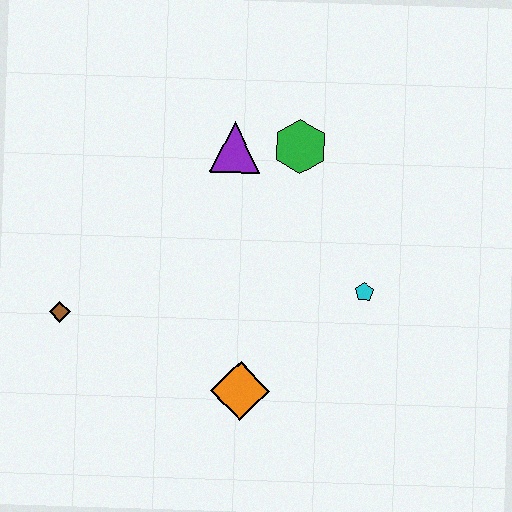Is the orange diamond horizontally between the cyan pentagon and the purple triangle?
Yes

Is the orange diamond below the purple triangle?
Yes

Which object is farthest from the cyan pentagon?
The brown diamond is farthest from the cyan pentagon.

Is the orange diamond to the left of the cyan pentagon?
Yes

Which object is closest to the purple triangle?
The green hexagon is closest to the purple triangle.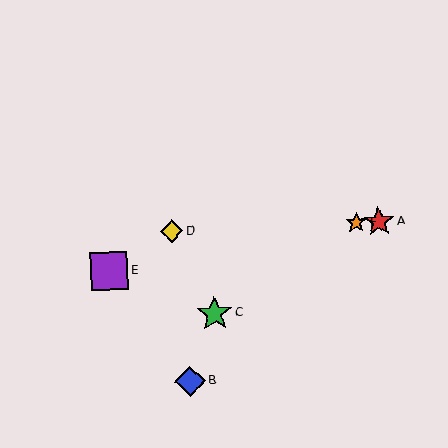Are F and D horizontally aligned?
Yes, both are at y≈223.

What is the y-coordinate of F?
Object F is at y≈223.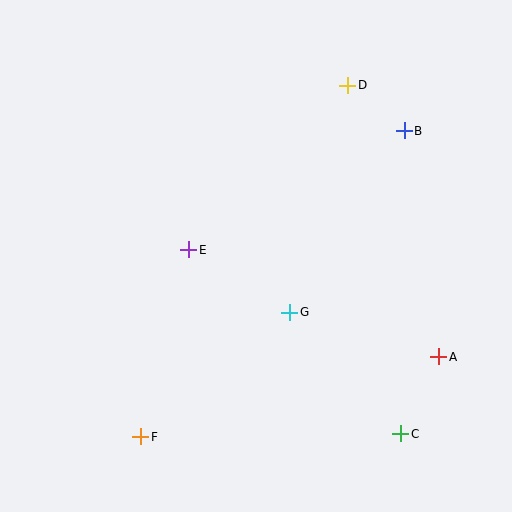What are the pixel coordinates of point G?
Point G is at (290, 312).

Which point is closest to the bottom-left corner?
Point F is closest to the bottom-left corner.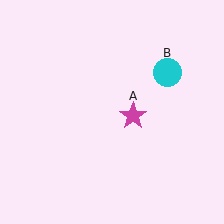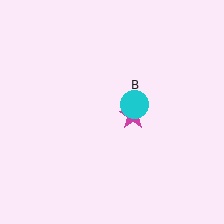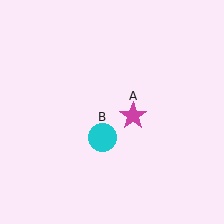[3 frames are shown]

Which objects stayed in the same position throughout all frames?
Magenta star (object A) remained stationary.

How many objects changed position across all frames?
1 object changed position: cyan circle (object B).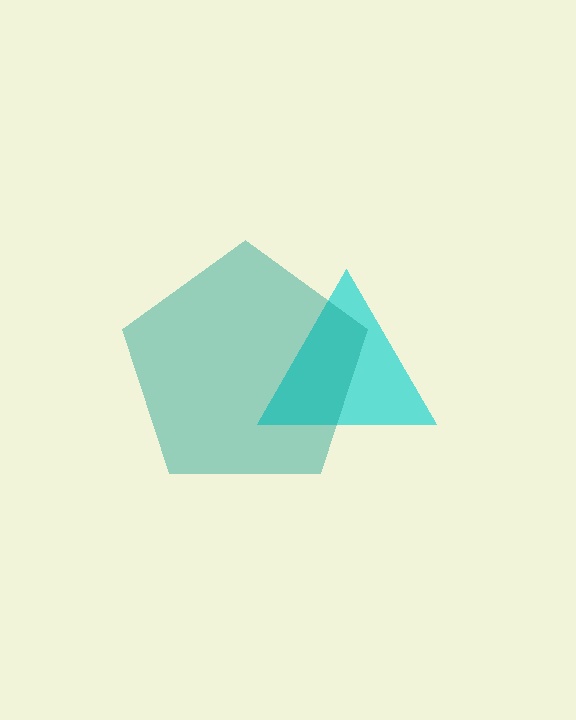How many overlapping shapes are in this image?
There are 2 overlapping shapes in the image.